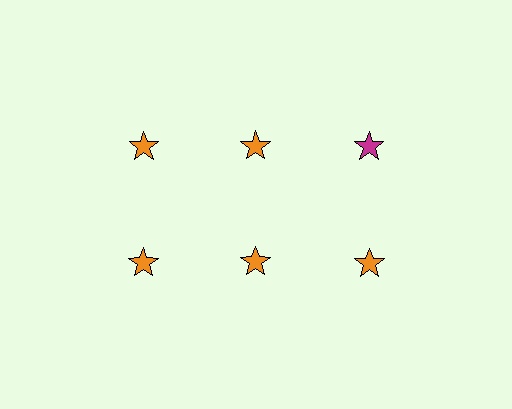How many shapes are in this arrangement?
There are 6 shapes arranged in a grid pattern.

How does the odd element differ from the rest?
It has a different color: magenta instead of orange.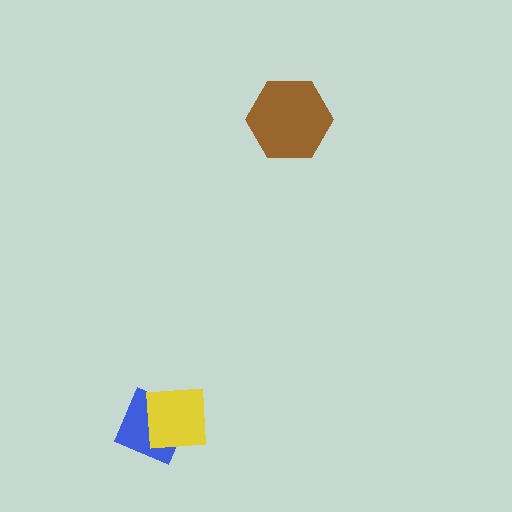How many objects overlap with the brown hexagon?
0 objects overlap with the brown hexagon.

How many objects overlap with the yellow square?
1 object overlaps with the yellow square.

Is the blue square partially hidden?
Yes, it is partially covered by another shape.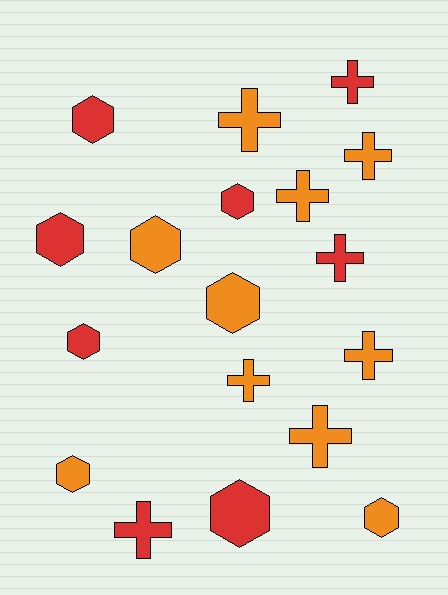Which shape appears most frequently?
Cross, with 9 objects.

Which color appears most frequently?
Orange, with 10 objects.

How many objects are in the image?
There are 18 objects.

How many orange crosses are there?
There are 6 orange crosses.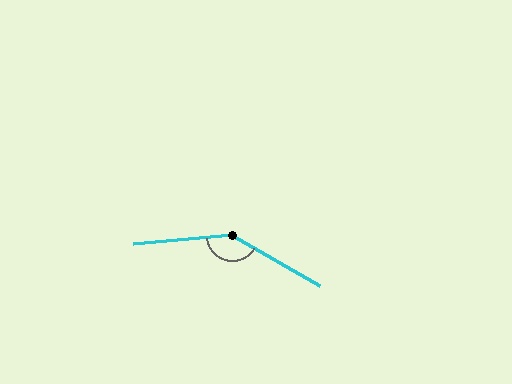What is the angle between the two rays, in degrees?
Approximately 145 degrees.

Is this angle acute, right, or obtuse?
It is obtuse.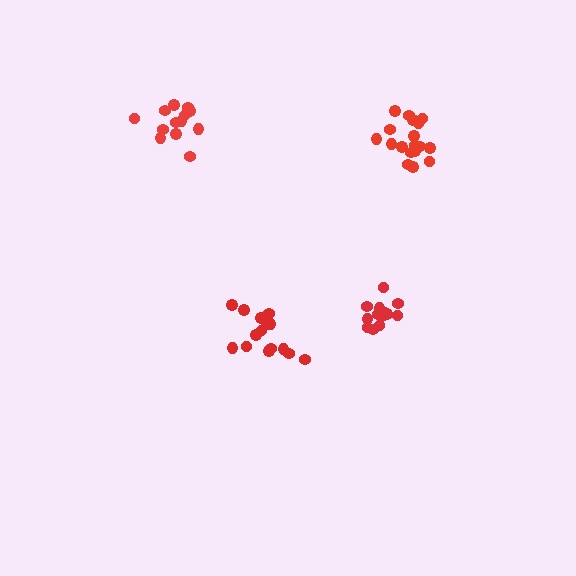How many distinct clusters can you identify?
There are 4 distinct clusters.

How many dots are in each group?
Group 1: 19 dots, Group 2: 13 dots, Group 3: 14 dots, Group 4: 15 dots (61 total).